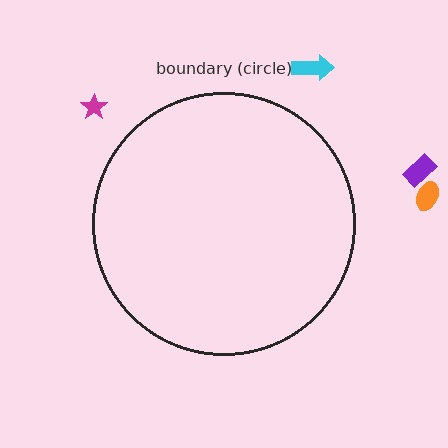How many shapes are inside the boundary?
0 inside, 4 outside.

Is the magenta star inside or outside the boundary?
Outside.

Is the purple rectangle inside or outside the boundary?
Outside.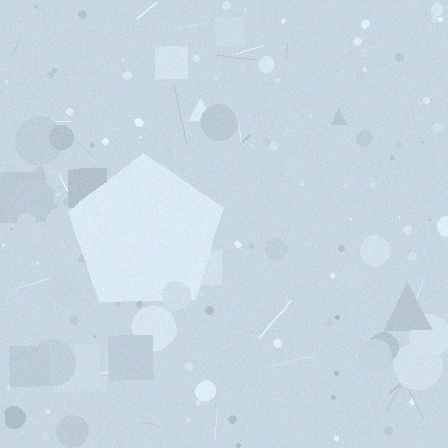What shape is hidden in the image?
A pentagon is hidden in the image.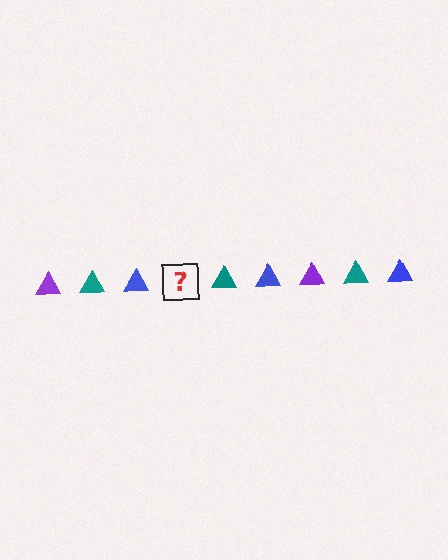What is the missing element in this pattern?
The missing element is a purple triangle.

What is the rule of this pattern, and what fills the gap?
The rule is that the pattern cycles through purple, teal, blue triangles. The gap should be filled with a purple triangle.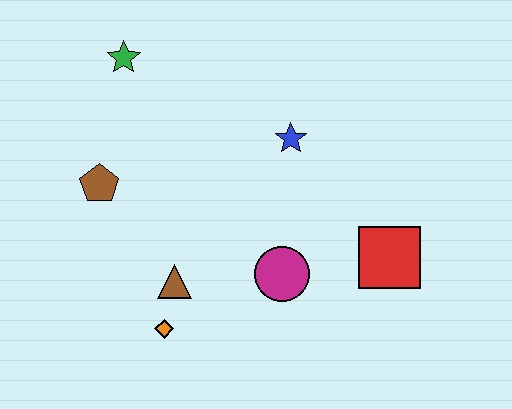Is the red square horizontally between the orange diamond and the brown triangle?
No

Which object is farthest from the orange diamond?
The green star is farthest from the orange diamond.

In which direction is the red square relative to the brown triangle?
The red square is to the right of the brown triangle.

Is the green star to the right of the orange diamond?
No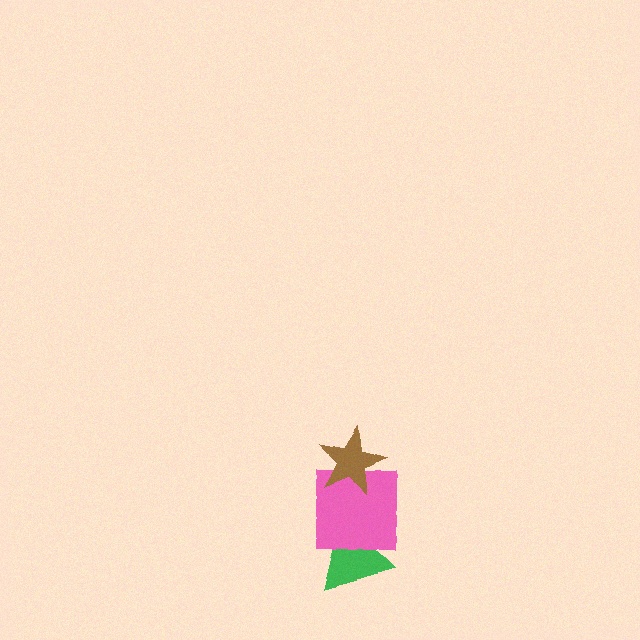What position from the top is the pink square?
The pink square is 2nd from the top.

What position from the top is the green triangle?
The green triangle is 3rd from the top.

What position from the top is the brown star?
The brown star is 1st from the top.